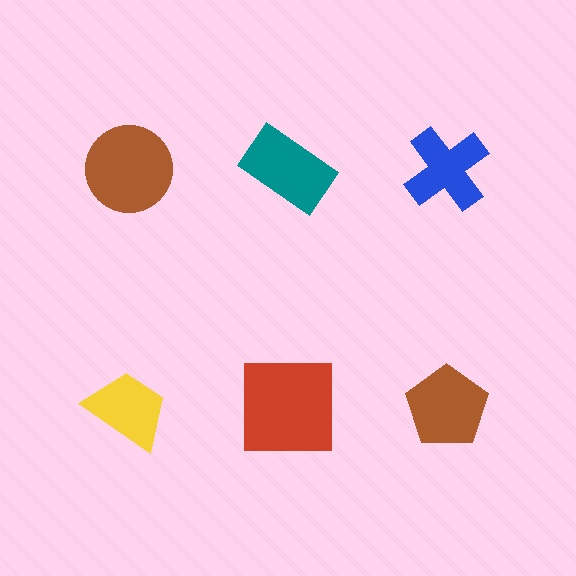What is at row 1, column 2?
A teal rectangle.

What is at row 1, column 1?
A brown circle.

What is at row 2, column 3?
A brown pentagon.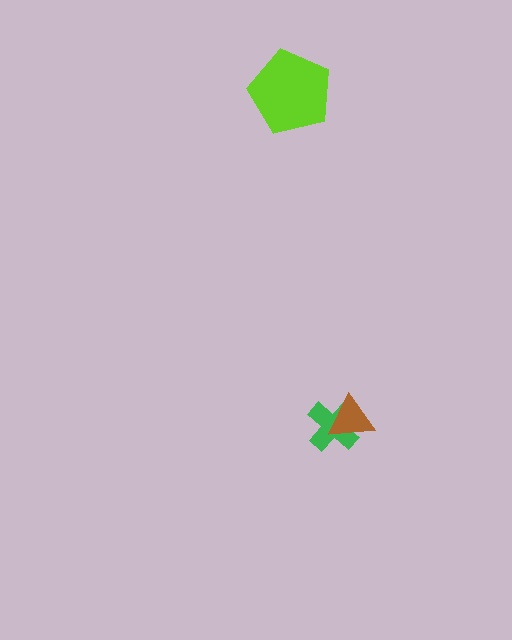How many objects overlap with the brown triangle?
1 object overlaps with the brown triangle.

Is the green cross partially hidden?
Yes, it is partially covered by another shape.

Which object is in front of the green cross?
The brown triangle is in front of the green cross.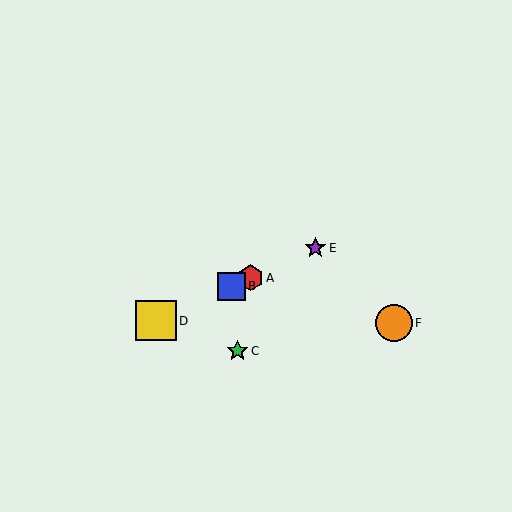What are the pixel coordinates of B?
Object B is at (231, 286).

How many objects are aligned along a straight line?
4 objects (A, B, D, E) are aligned along a straight line.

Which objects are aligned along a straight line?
Objects A, B, D, E are aligned along a straight line.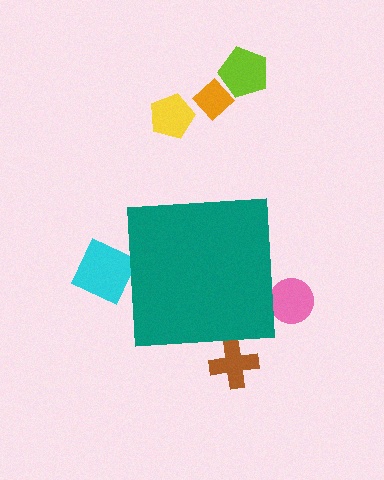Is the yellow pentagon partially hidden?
No, the yellow pentagon is fully visible.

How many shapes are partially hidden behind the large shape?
3 shapes are partially hidden.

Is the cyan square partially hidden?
Yes, the cyan square is partially hidden behind the teal square.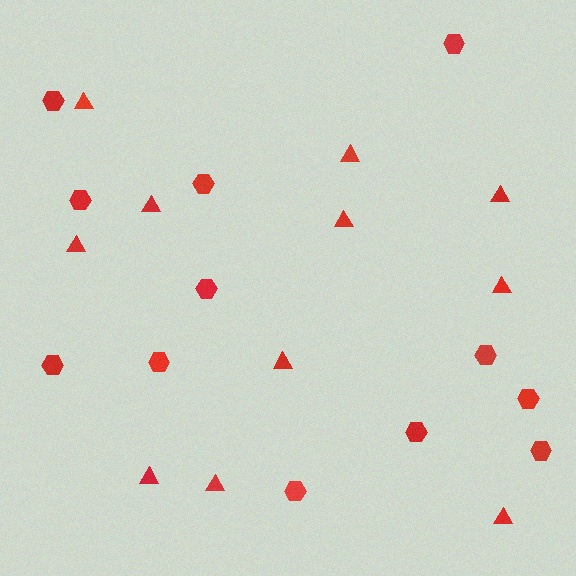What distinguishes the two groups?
There are 2 groups: one group of triangles (11) and one group of hexagons (12).